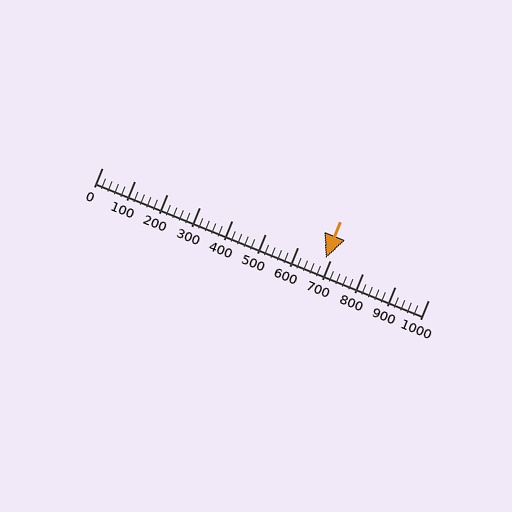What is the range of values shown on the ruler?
The ruler shows values from 0 to 1000.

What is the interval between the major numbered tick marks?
The major tick marks are spaced 100 units apart.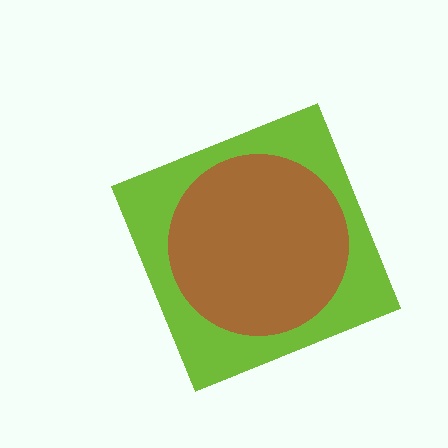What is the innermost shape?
The brown circle.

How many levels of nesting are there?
2.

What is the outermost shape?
The lime diamond.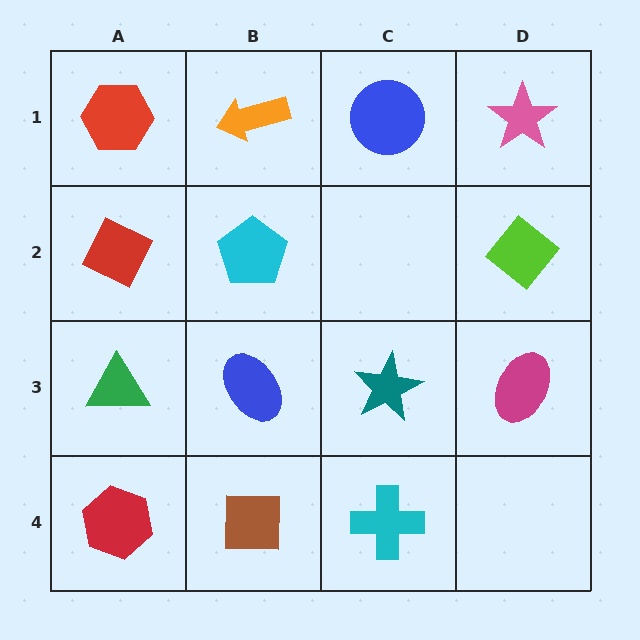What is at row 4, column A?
A red hexagon.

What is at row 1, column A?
A red hexagon.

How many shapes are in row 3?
4 shapes.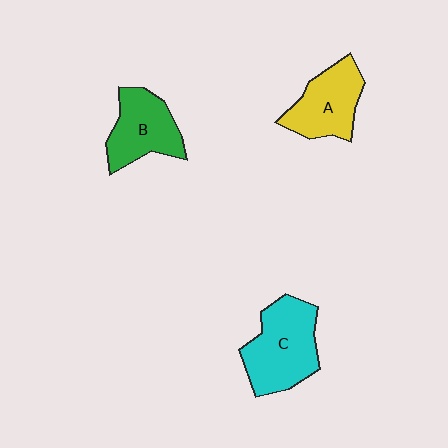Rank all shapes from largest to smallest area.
From largest to smallest: C (cyan), A (yellow), B (green).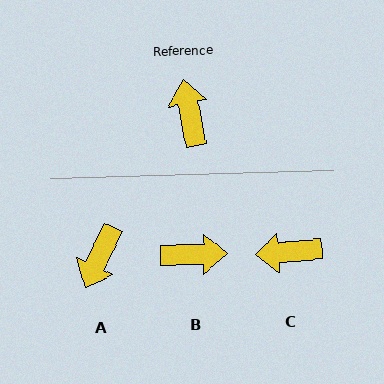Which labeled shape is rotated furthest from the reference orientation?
A, about 143 degrees away.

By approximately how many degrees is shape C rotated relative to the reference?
Approximately 83 degrees counter-clockwise.